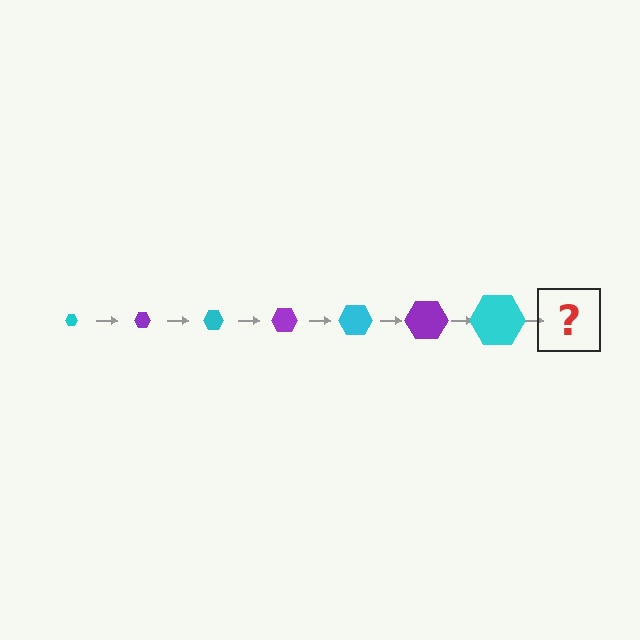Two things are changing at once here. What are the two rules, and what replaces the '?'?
The two rules are that the hexagon grows larger each step and the color cycles through cyan and purple. The '?' should be a purple hexagon, larger than the previous one.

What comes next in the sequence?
The next element should be a purple hexagon, larger than the previous one.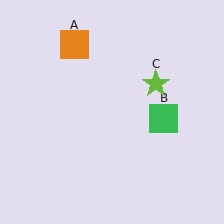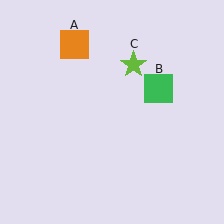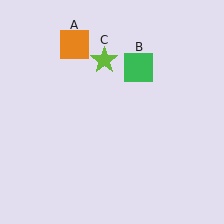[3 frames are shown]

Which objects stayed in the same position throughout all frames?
Orange square (object A) remained stationary.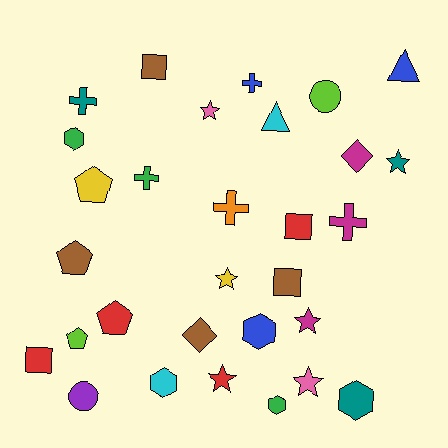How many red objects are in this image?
There are 4 red objects.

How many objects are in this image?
There are 30 objects.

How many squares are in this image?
There are 4 squares.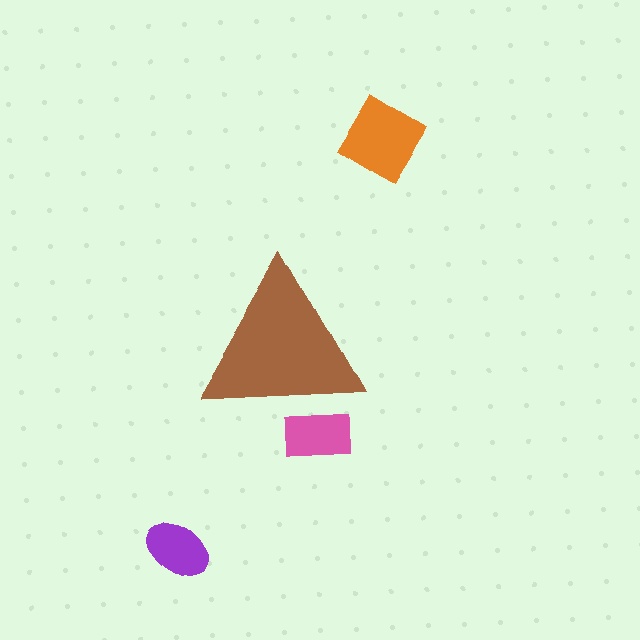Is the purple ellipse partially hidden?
No, the purple ellipse is fully visible.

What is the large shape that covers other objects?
A brown triangle.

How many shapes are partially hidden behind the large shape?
1 shape is partially hidden.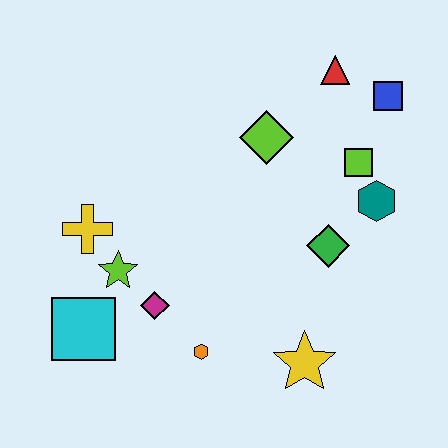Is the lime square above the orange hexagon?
Yes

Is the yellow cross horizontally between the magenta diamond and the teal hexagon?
No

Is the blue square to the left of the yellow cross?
No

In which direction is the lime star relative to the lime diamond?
The lime star is to the left of the lime diamond.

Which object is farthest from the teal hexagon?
The cyan square is farthest from the teal hexagon.